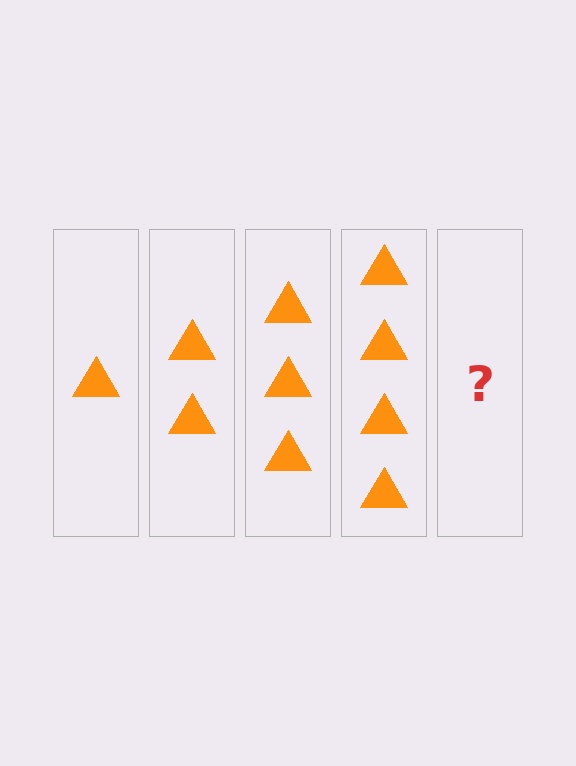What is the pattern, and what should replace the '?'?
The pattern is that each step adds one more triangle. The '?' should be 5 triangles.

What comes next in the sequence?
The next element should be 5 triangles.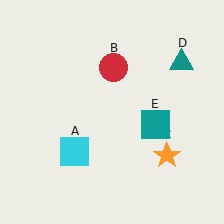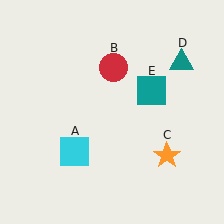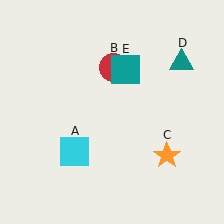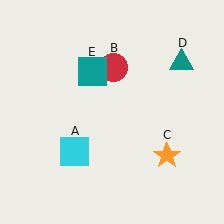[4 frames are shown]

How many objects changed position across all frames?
1 object changed position: teal square (object E).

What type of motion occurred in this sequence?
The teal square (object E) rotated counterclockwise around the center of the scene.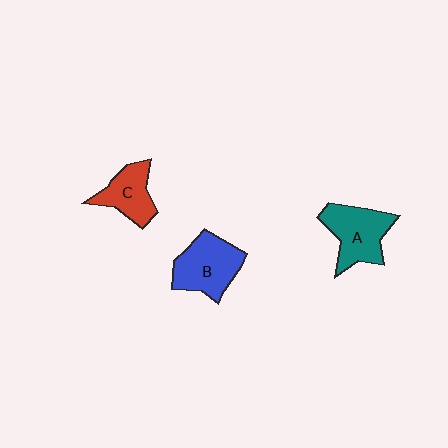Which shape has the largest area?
Shape B (blue).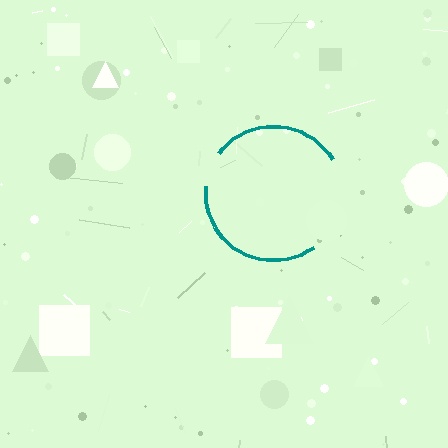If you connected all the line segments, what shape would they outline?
They would outline a circle.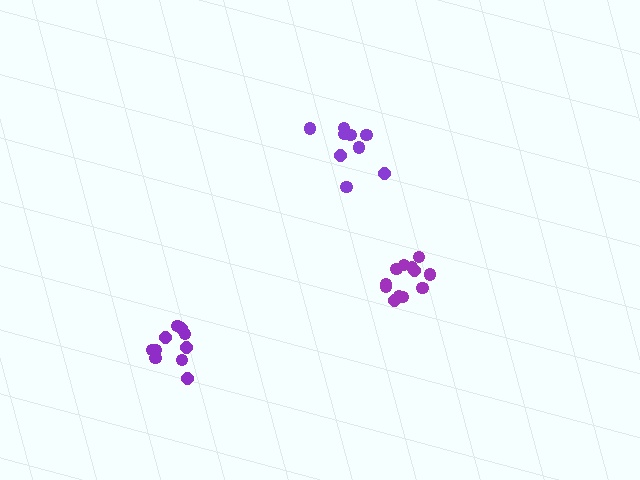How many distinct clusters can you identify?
There are 3 distinct clusters.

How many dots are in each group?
Group 1: 12 dots, Group 2: 10 dots, Group 3: 9 dots (31 total).